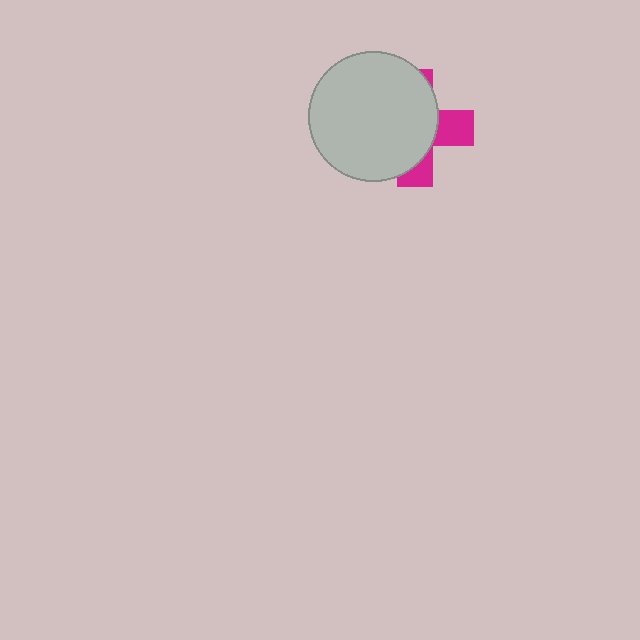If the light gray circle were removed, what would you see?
You would see the complete magenta cross.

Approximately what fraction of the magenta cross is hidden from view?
Roughly 69% of the magenta cross is hidden behind the light gray circle.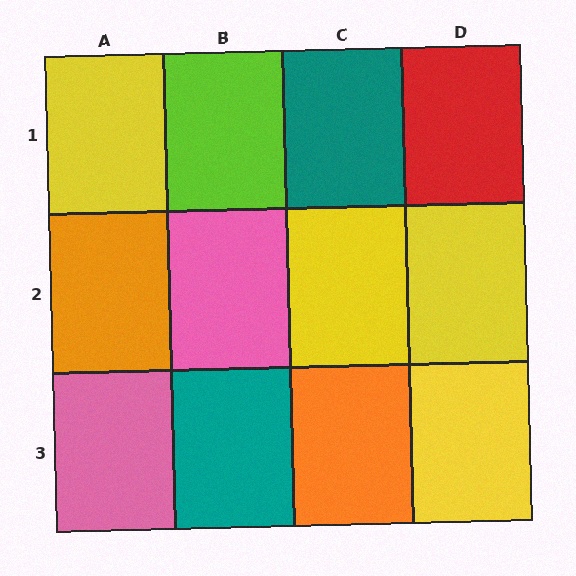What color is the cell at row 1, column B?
Lime.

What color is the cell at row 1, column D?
Red.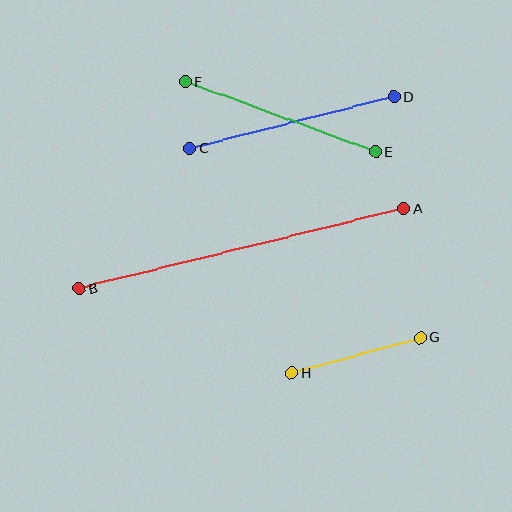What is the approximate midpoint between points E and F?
The midpoint is at approximately (281, 117) pixels.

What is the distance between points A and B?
The distance is approximately 334 pixels.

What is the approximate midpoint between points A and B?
The midpoint is at approximately (242, 248) pixels.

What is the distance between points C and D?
The distance is approximately 210 pixels.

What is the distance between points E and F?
The distance is approximately 202 pixels.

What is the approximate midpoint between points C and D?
The midpoint is at approximately (292, 122) pixels.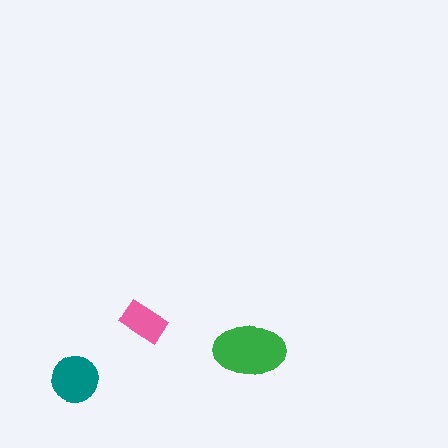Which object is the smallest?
The pink rectangle.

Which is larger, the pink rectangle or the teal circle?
The teal circle.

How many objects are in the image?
There are 3 objects in the image.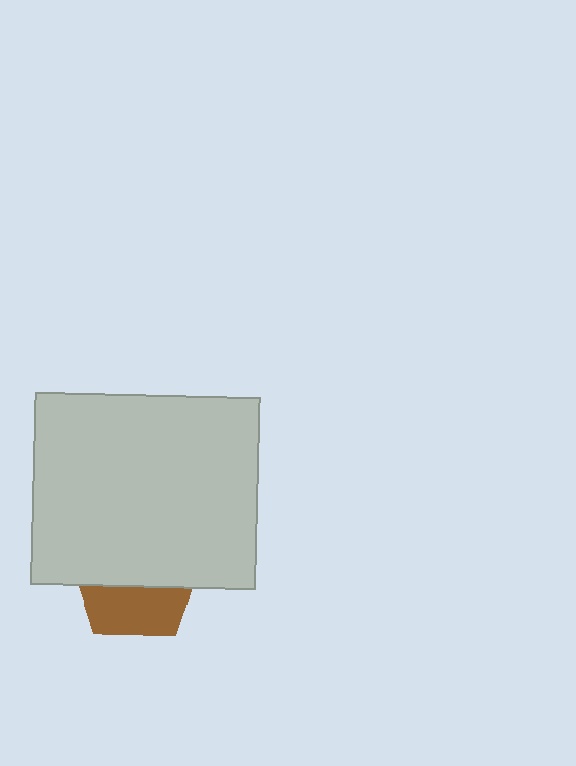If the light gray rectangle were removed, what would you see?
You would see the complete brown pentagon.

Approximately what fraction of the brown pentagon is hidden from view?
Roughly 60% of the brown pentagon is hidden behind the light gray rectangle.